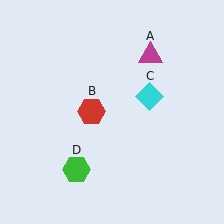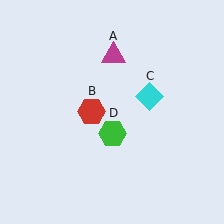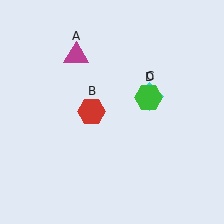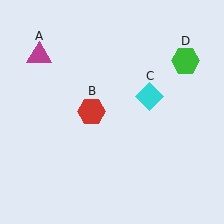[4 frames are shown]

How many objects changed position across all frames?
2 objects changed position: magenta triangle (object A), green hexagon (object D).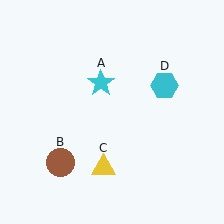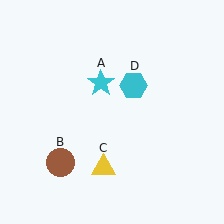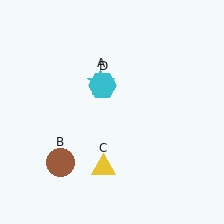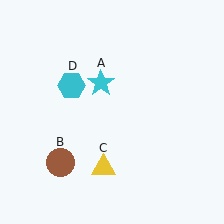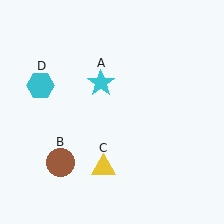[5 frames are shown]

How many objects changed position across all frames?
1 object changed position: cyan hexagon (object D).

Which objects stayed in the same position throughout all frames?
Cyan star (object A) and brown circle (object B) and yellow triangle (object C) remained stationary.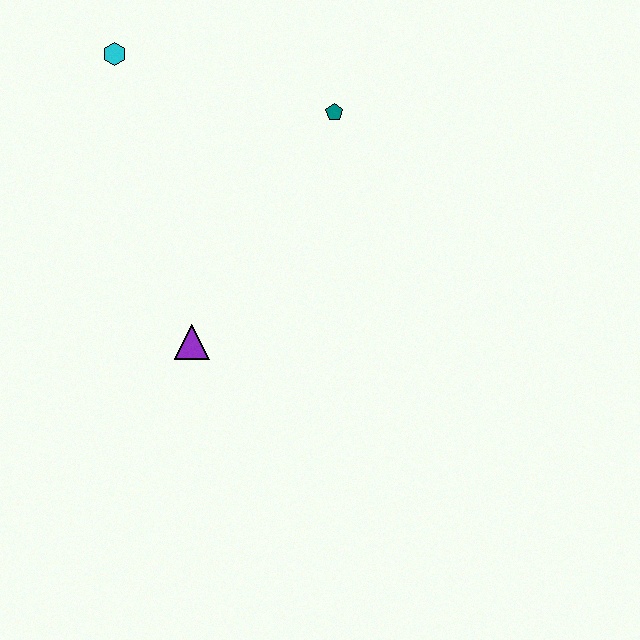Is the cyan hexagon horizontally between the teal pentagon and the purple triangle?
No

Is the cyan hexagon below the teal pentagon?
No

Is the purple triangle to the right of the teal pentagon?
No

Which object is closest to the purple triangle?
The teal pentagon is closest to the purple triangle.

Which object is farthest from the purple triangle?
The cyan hexagon is farthest from the purple triangle.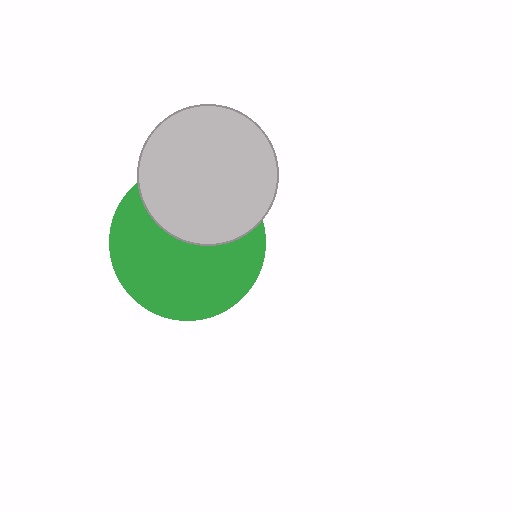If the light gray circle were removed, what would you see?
You would see the complete green circle.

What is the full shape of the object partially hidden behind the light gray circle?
The partially hidden object is a green circle.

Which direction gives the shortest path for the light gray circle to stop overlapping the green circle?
Moving up gives the shortest separation.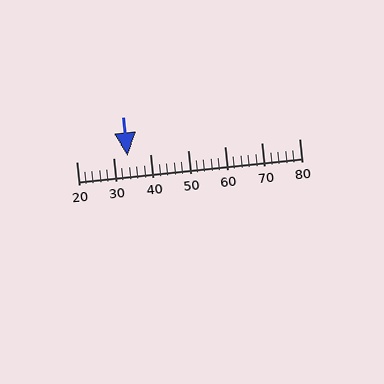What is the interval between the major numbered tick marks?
The major tick marks are spaced 10 units apart.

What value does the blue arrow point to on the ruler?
The blue arrow points to approximately 34.